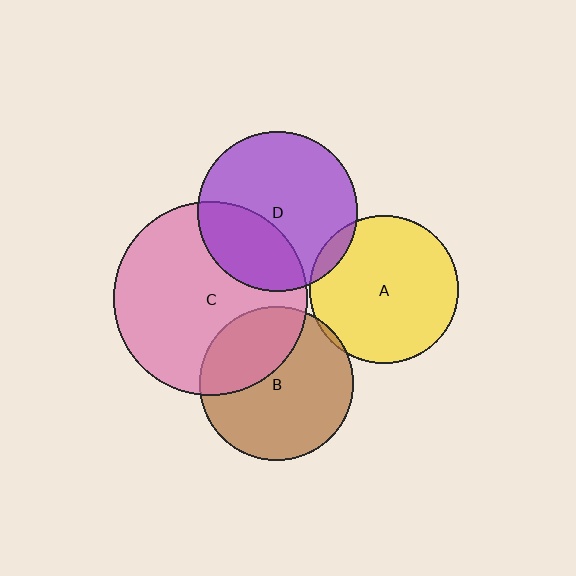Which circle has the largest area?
Circle C (pink).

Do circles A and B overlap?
Yes.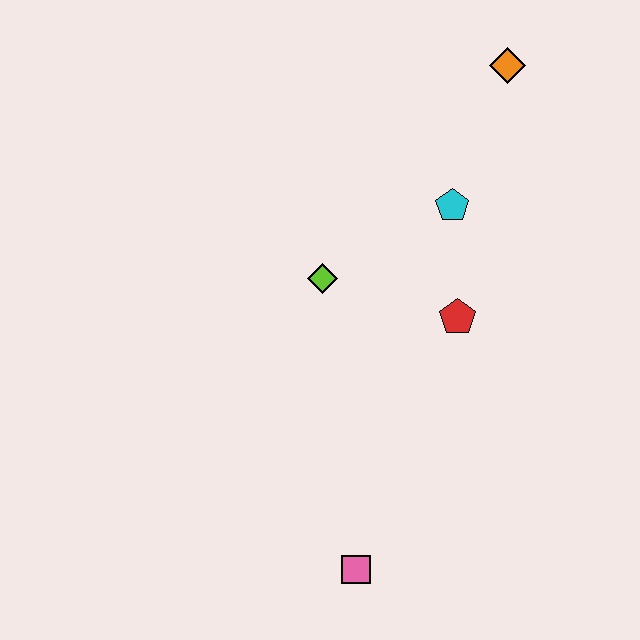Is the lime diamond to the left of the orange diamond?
Yes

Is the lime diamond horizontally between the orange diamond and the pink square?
No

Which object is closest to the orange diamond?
The cyan pentagon is closest to the orange diamond.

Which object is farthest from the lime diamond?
The pink square is farthest from the lime diamond.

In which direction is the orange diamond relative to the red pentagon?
The orange diamond is above the red pentagon.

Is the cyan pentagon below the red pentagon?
No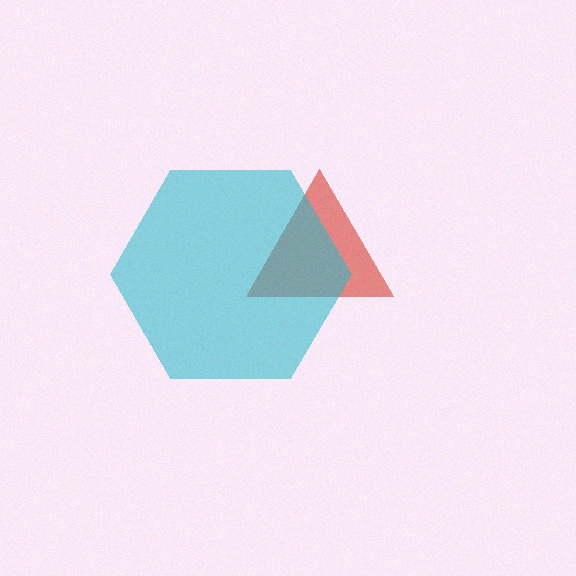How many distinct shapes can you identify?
There are 2 distinct shapes: a red triangle, a cyan hexagon.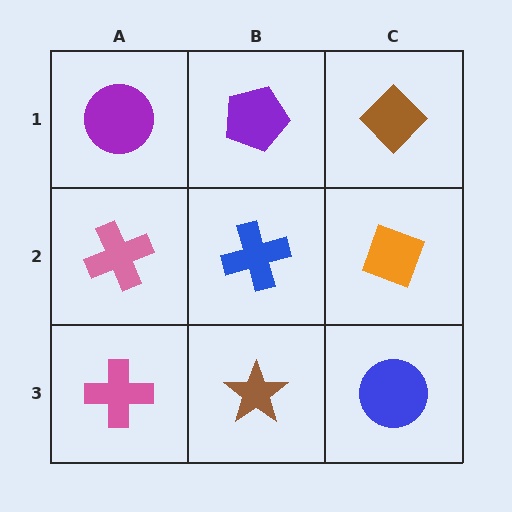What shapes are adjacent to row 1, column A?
A pink cross (row 2, column A), a purple pentagon (row 1, column B).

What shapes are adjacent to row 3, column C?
An orange diamond (row 2, column C), a brown star (row 3, column B).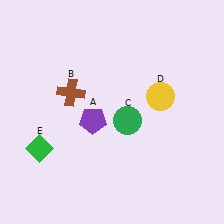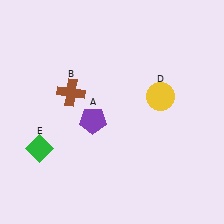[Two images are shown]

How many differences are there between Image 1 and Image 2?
There is 1 difference between the two images.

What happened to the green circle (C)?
The green circle (C) was removed in Image 2. It was in the bottom-right area of Image 1.